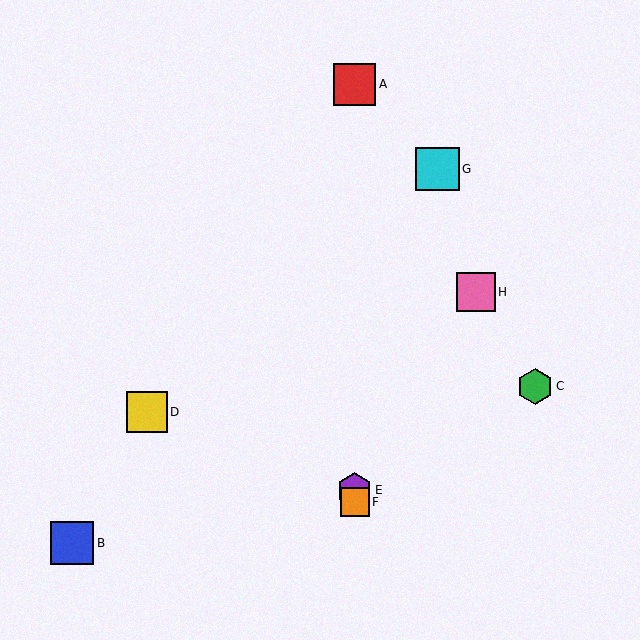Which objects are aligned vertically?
Objects A, E, F are aligned vertically.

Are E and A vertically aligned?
Yes, both are at x≈355.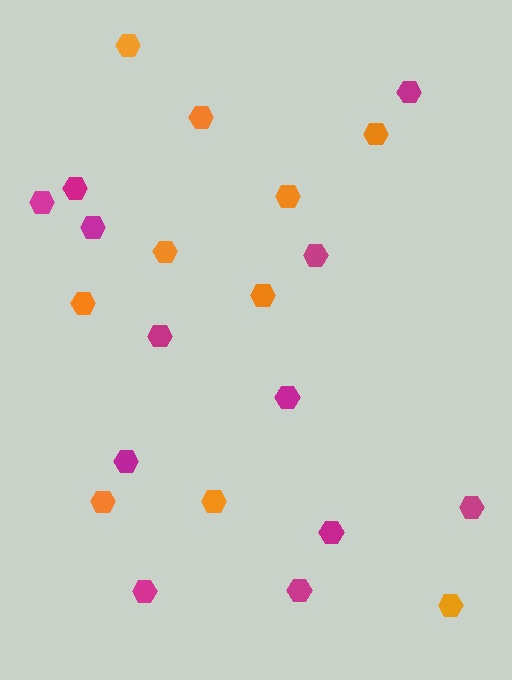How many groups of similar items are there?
There are 2 groups: one group of orange hexagons (10) and one group of magenta hexagons (12).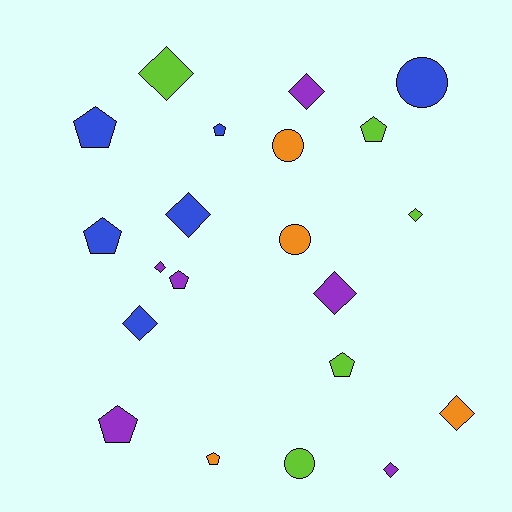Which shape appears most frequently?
Diamond, with 9 objects.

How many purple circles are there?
There are no purple circles.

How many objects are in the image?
There are 21 objects.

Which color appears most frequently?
Purple, with 6 objects.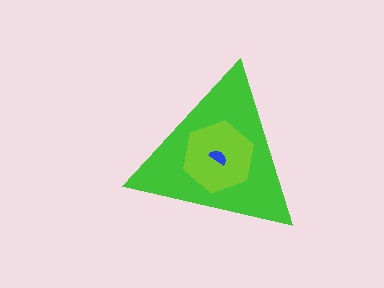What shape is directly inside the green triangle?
The lime hexagon.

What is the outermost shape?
The green triangle.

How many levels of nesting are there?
3.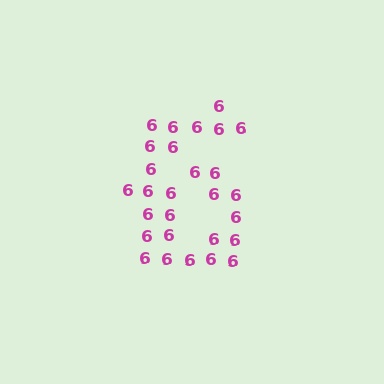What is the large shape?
The large shape is the digit 6.